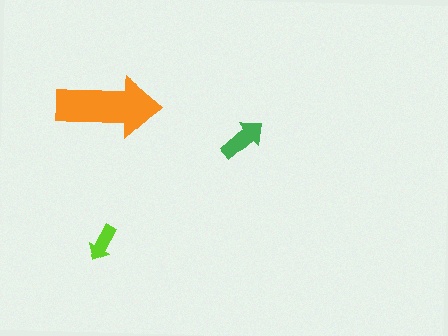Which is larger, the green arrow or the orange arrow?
The orange one.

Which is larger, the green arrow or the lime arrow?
The green one.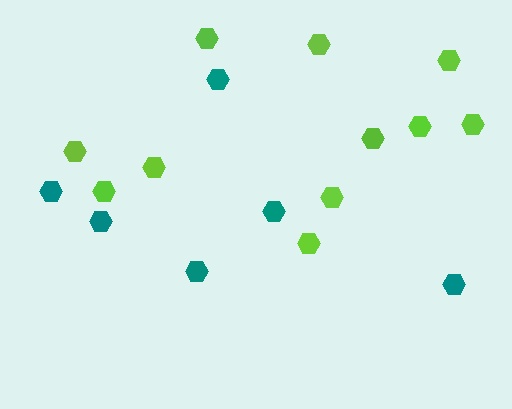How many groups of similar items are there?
There are 2 groups: one group of lime hexagons (11) and one group of teal hexagons (6).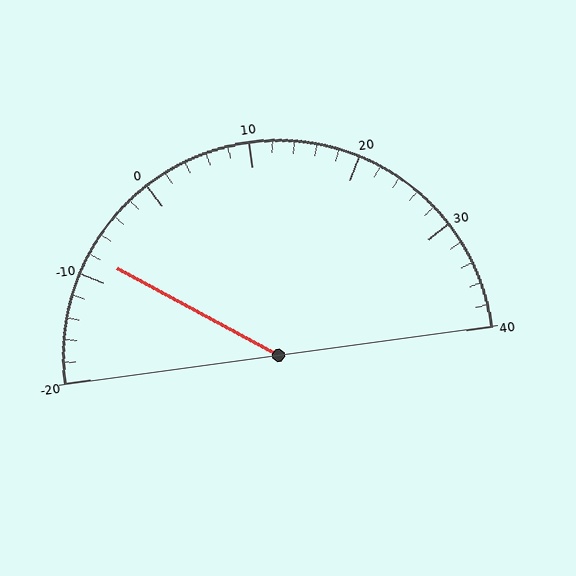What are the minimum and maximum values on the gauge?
The gauge ranges from -20 to 40.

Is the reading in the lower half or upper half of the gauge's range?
The reading is in the lower half of the range (-20 to 40).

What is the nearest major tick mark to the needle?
The nearest major tick mark is -10.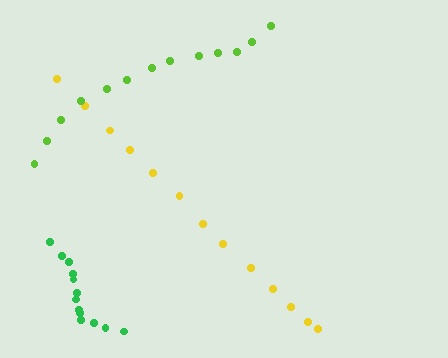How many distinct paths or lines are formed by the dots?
There are 3 distinct paths.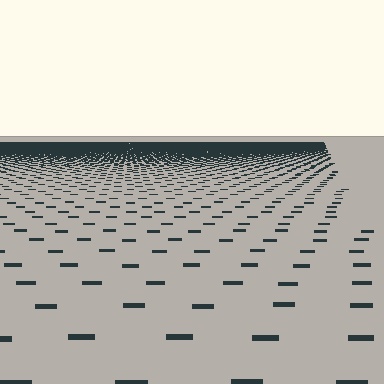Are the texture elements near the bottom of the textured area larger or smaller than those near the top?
Larger. Near the bottom, elements are closer to the viewer and appear at a bigger on-screen size.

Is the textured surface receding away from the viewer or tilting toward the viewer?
The surface is receding away from the viewer. Texture elements get smaller and denser toward the top.